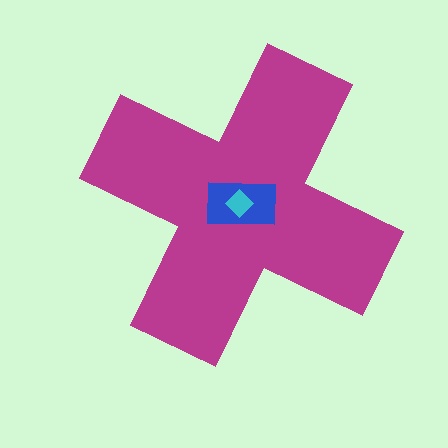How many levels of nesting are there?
3.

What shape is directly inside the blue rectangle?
The cyan diamond.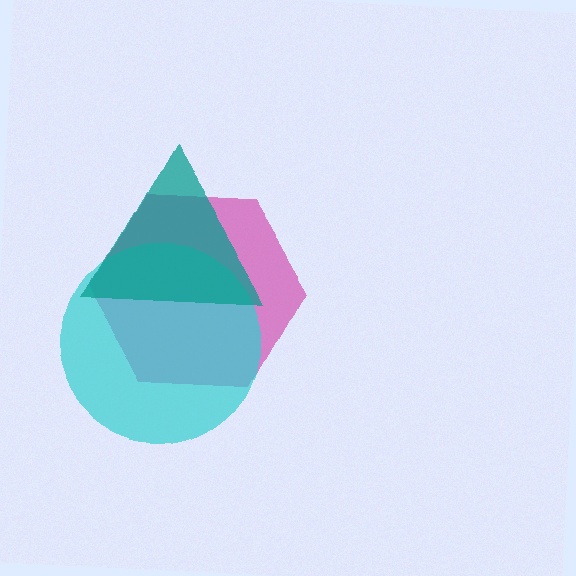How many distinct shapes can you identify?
There are 3 distinct shapes: a magenta hexagon, a cyan circle, a teal triangle.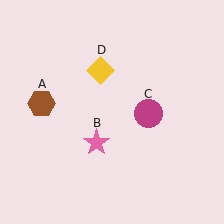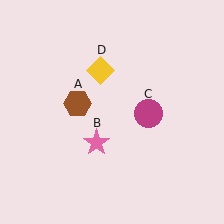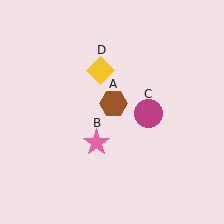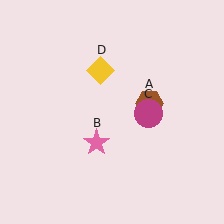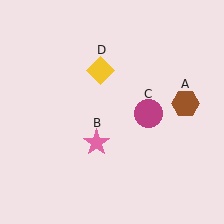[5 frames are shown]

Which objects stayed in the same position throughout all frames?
Pink star (object B) and magenta circle (object C) and yellow diamond (object D) remained stationary.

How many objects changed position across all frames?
1 object changed position: brown hexagon (object A).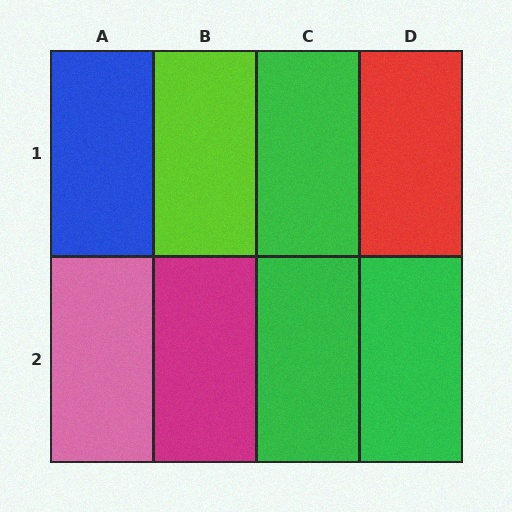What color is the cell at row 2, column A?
Pink.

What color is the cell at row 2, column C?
Green.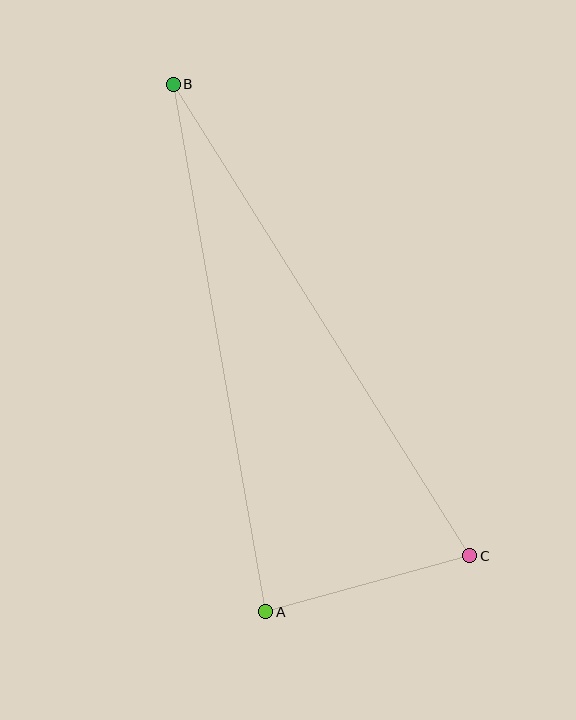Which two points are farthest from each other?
Points B and C are farthest from each other.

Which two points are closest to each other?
Points A and C are closest to each other.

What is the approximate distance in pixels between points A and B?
The distance between A and B is approximately 536 pixels.